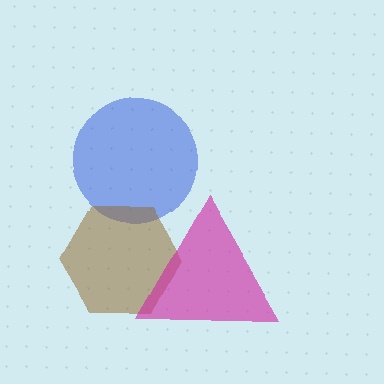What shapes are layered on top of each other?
The layered shapes are: a blue circle, a brown hexagon, a magenta triangle.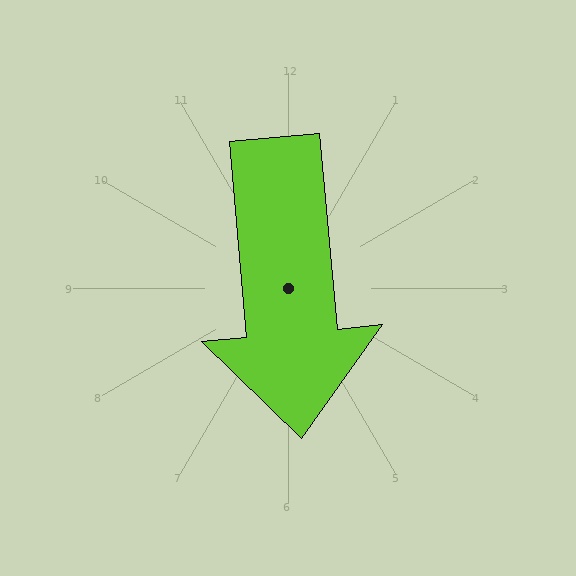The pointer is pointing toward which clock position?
Roughly 6 o'clock.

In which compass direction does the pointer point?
South.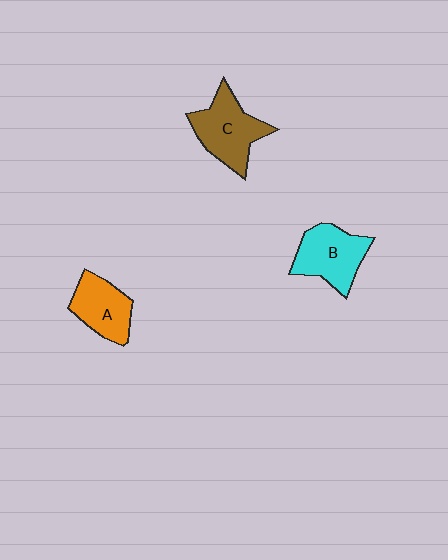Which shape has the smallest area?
Shape A (orange).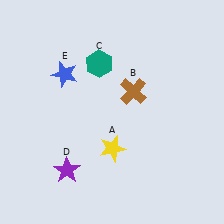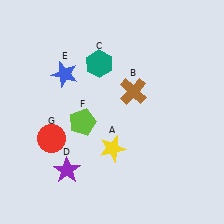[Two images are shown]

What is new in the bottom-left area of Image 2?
A red circle (G) was added in the bottom-left area of Image 2.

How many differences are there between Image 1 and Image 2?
There are 2 differences between the two images.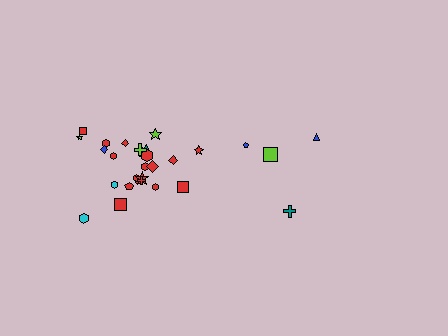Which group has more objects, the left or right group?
The left group.